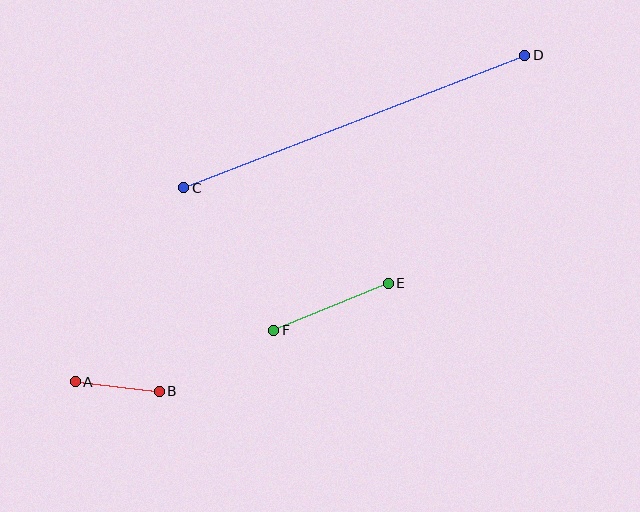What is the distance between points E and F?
The distance is approximately 123 pixels.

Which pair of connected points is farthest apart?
Points C and D are farthest apart.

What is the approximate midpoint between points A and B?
The midpoint is at approximately (117, 386) pixels.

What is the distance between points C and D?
The distance is approximately 366 pixels.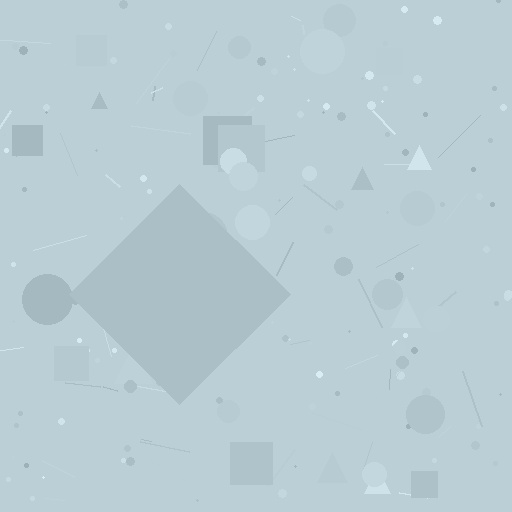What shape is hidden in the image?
A diamond is hidden in the image.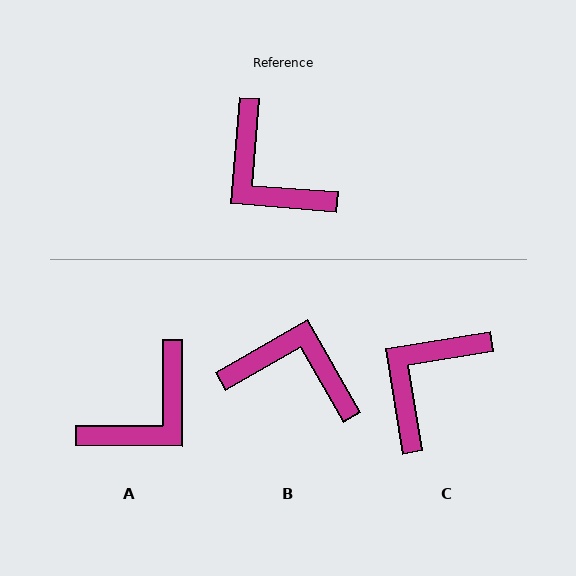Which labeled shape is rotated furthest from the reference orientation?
B, about 146 degrees away.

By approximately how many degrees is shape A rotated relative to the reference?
Approximately 94 degrees counter-clockwise.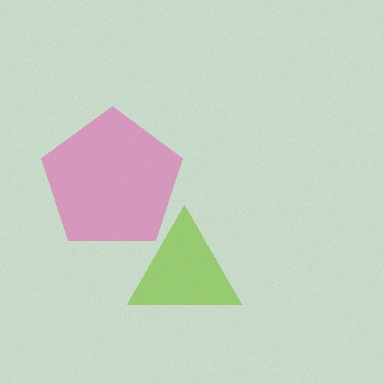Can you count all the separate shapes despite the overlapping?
Yes, there are 2 separate shapes.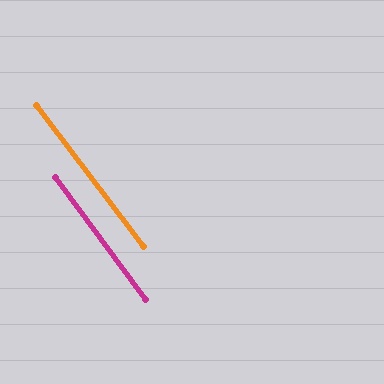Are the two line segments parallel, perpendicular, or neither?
Parallel — their directions differ by only 0.9°.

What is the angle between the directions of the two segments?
Approximately 1 degree.